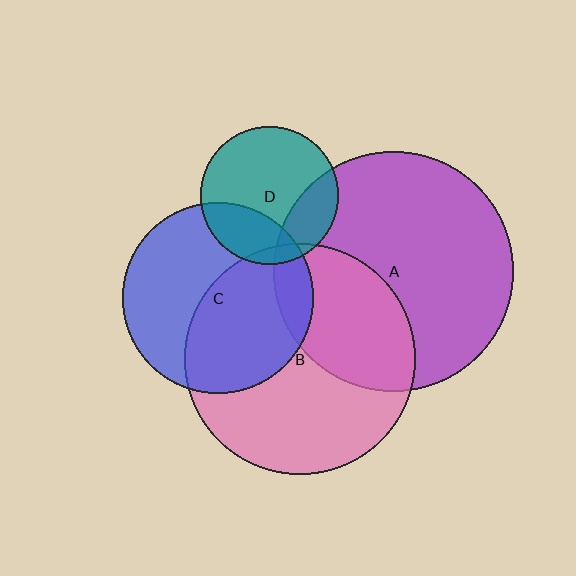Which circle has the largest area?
Circle A (purple).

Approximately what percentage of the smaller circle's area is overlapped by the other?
Approximately 35%.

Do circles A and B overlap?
Yes.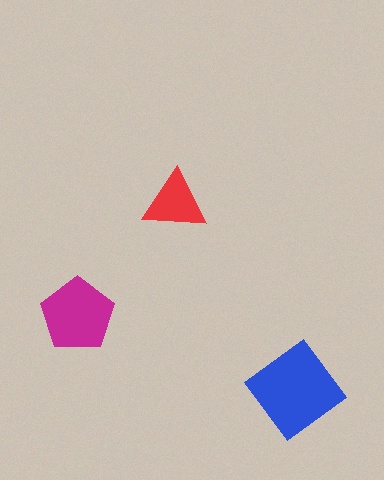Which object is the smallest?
The red triangle.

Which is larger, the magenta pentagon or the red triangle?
The magenta pentagon.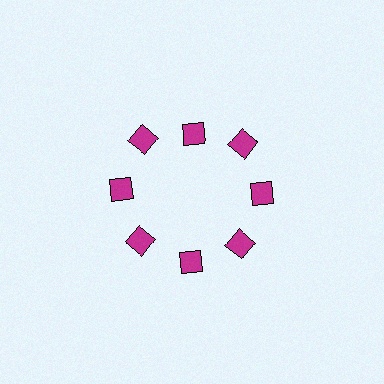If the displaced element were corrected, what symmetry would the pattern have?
It would have 8-fold rotational symmetry — the pattern would map onto itself every 45 degrees.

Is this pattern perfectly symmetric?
No. The 8 magenta squares are arranged in a ring, but one element near the 12 o'clock position is pulled inward toward the center, breaking the 8-fold rotational symmetry.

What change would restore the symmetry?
The symmetry would be restored by moving it outward, back onto the ring so that all 8 squares sit at equal angles and equal distance from the center.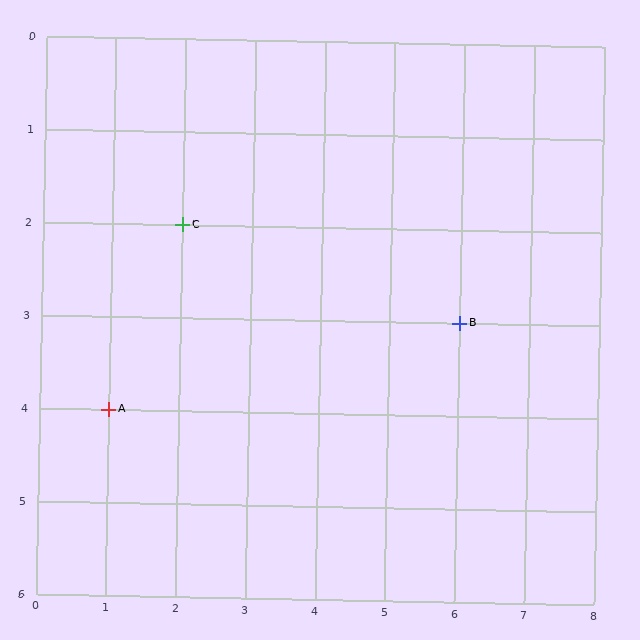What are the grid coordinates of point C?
Point C is at grid coordinates (2, 2).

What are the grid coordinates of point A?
Point A is at grid coordinates (1, 4).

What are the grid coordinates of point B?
Point B is at grid coordinates (6, 3).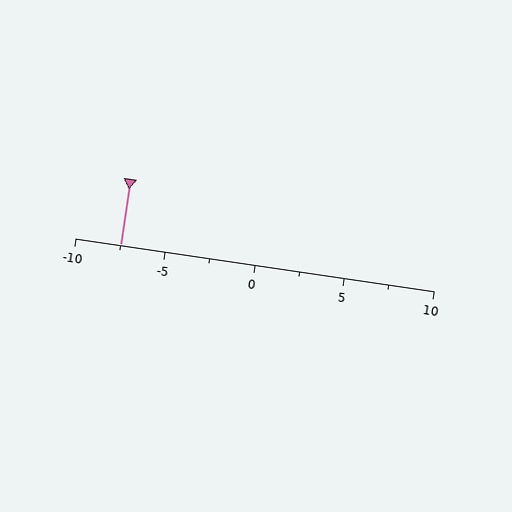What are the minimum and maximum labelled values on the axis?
The axis runs from -10 to 10.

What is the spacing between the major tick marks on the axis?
The major ticks are spaced 5 apart.